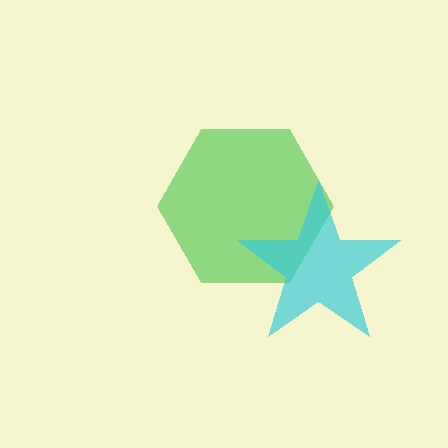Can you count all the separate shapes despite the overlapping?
Yes, there are 2 separate shapes.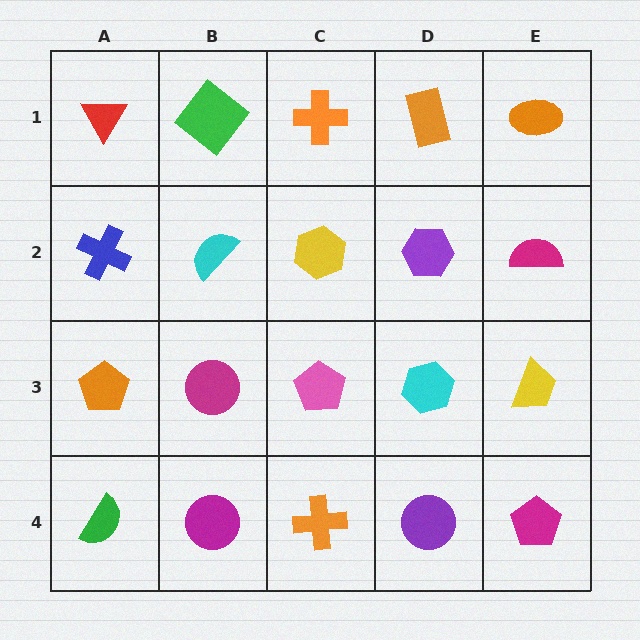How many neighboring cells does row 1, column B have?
3.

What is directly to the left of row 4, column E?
A purple circle.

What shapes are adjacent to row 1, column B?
A cyan semicircle (row 2, column B), a red triangle (row 1, column A), an orange cross (row 1, column C).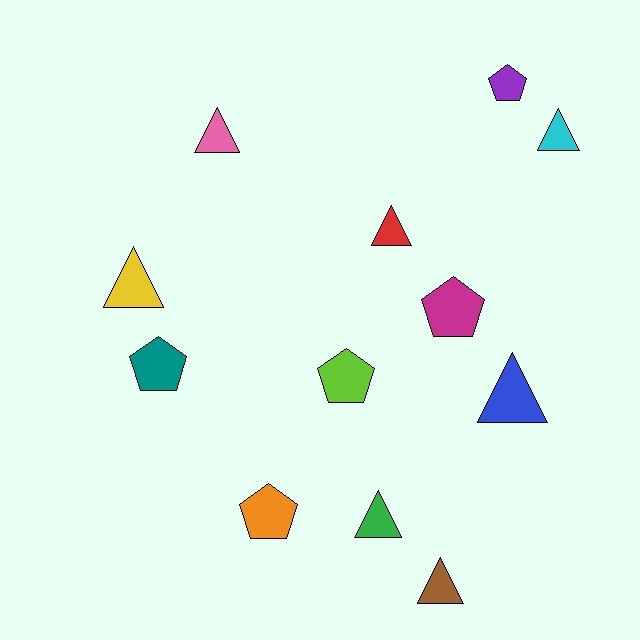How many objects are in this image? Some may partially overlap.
There are 12 objects.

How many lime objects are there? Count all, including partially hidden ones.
There is 1 lime object.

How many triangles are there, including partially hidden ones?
There are 7 triangles.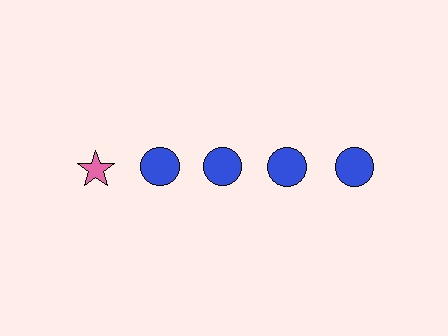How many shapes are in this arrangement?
There are 5 shapes arranged in a grid pattern.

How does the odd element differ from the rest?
It differs in both color (pink instead of blue) and shape (star instead of circle).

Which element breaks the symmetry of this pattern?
The pink star in the top row, leftmost column breaks the symmetry. All other shapes are blue circles.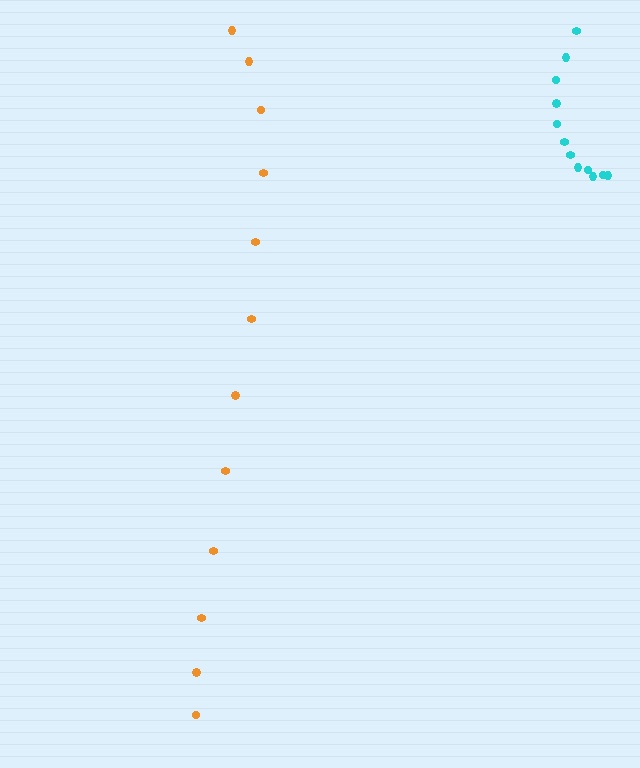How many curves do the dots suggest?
There are 2 distinct paths.